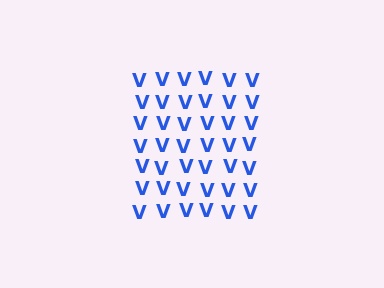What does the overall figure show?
The overall figure shows a square.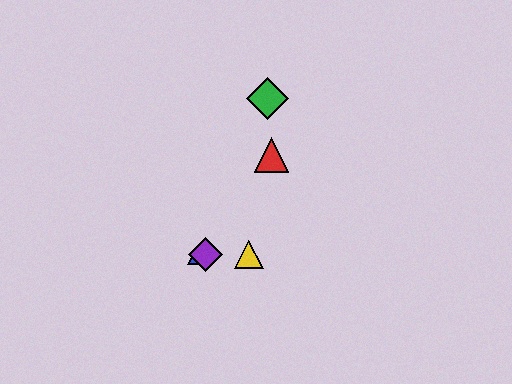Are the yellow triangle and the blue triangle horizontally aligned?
Yes, both are at y≈255.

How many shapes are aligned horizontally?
3 shapes (the blue triangle, the yellow triangle, the purple diamond) are aligned horizontally.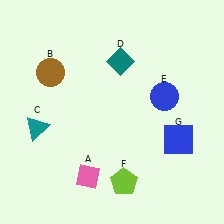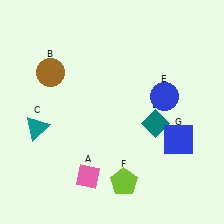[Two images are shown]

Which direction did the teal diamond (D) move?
The teal diamond (D) moved down.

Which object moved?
The teal diamond (D) moved down.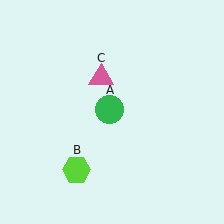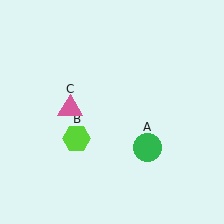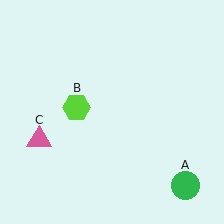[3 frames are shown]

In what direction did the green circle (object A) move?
The green circle (object A) moved down and to the right.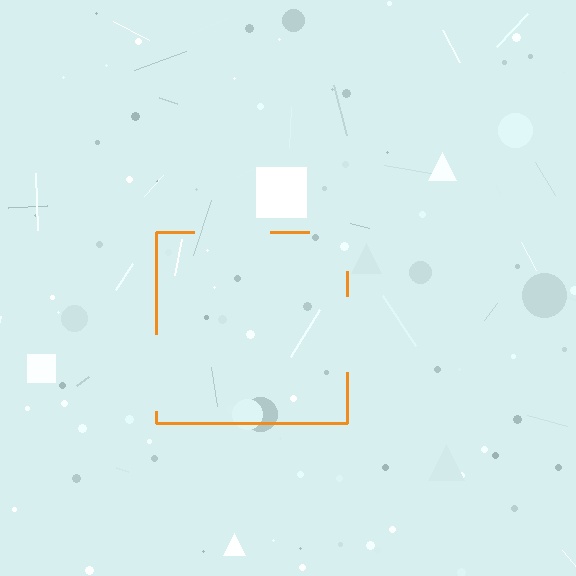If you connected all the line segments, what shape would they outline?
They would outline a square.